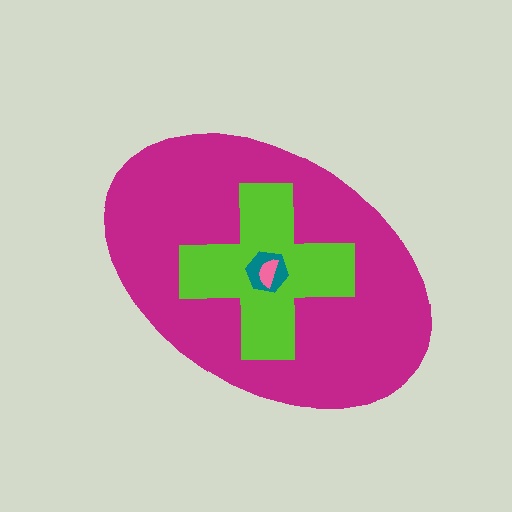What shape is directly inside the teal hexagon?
The pink semicircle.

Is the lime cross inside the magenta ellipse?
Yes.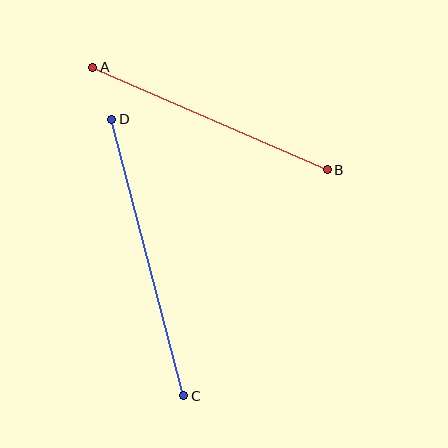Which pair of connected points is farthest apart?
Points C and D are farthest apart.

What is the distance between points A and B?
The distance is approximately 256 pixels.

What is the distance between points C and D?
The distance is approximately 286 pixels.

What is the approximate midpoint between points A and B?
The midpoint is at approximately (210, 118) pixels.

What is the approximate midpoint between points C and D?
The midpoint is at approximately (148, 257) pixels.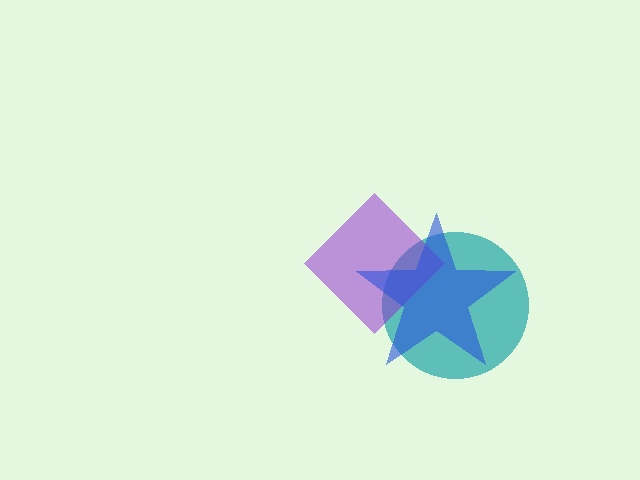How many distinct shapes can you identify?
There are 3 distinct shapes: a teal circle, a purple diamond, a blue star.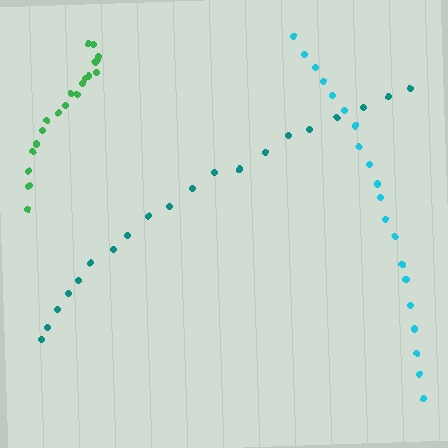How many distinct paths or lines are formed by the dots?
There are 3 distinct paths.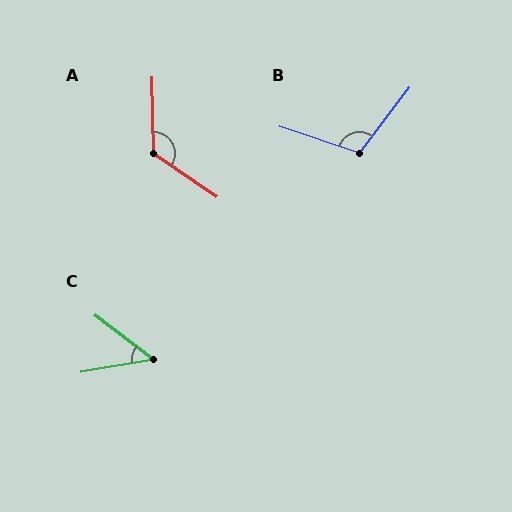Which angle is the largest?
A, at approximately 125 degrees.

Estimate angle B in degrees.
Approximately 109 degrees.